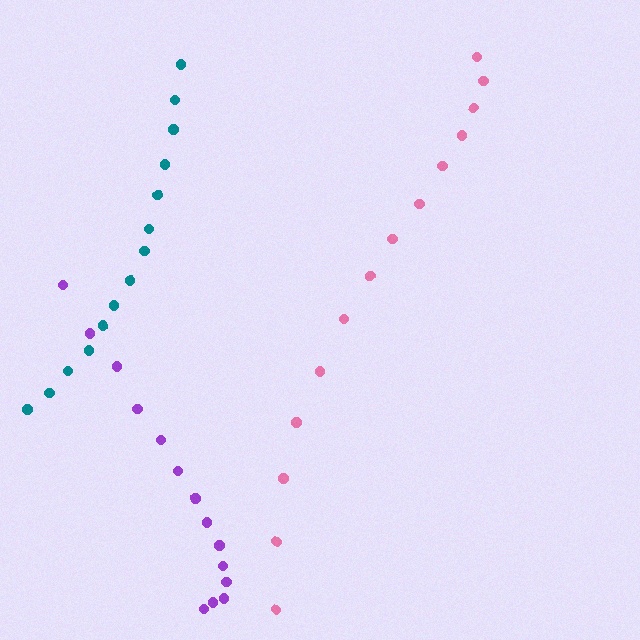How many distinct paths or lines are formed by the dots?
There are 3 distinct paths.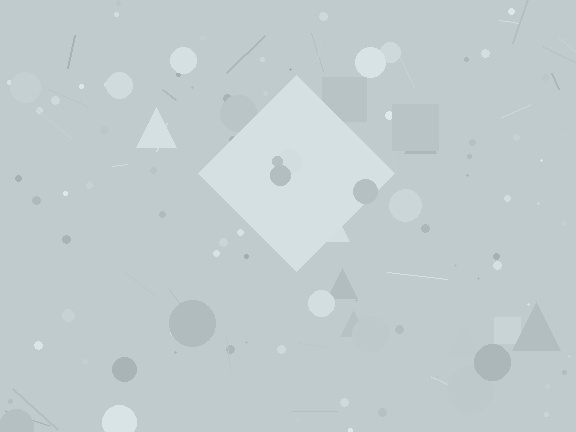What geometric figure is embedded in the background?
A diamond is embedded in the background.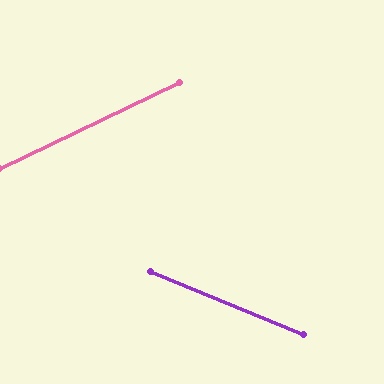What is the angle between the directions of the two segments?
Approximately 48 degrees.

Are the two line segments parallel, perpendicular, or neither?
Neither parallel nor perpendicular — they differ by about 48°.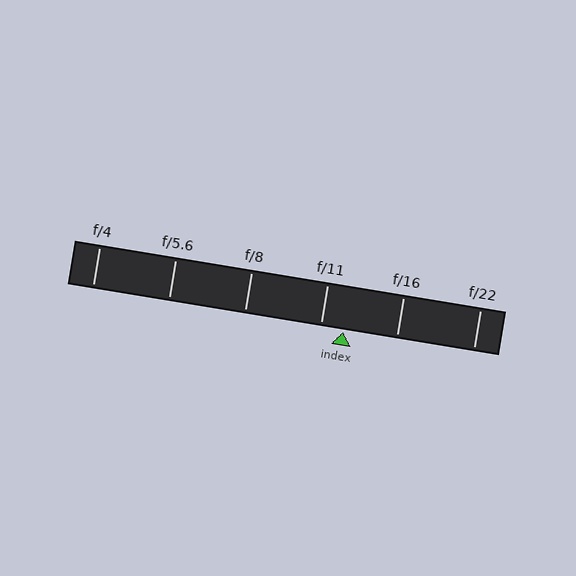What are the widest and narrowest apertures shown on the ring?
The widest aperture shown is f/4 and the narrowest is f/22.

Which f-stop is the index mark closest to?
The index mark is closest to f/11.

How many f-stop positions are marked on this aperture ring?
There are 6 f-stop positions marked.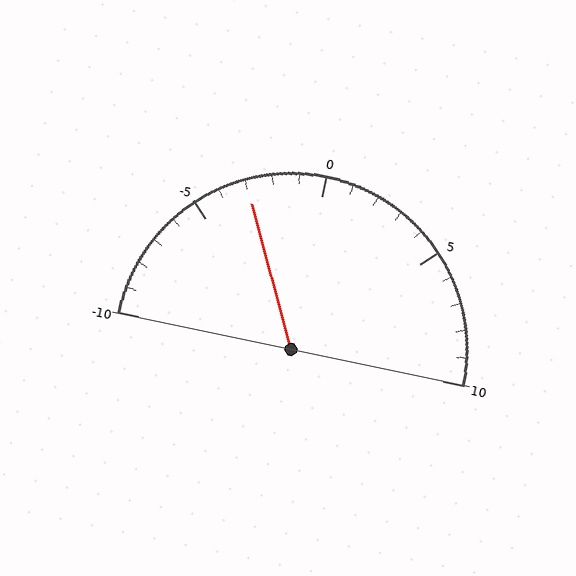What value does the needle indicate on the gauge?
The needle indicates approximately -3.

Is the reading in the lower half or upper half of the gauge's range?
The reading is in the lower half of the range (-10 to 10).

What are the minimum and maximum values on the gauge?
The gauge ranges from -10 to 10.